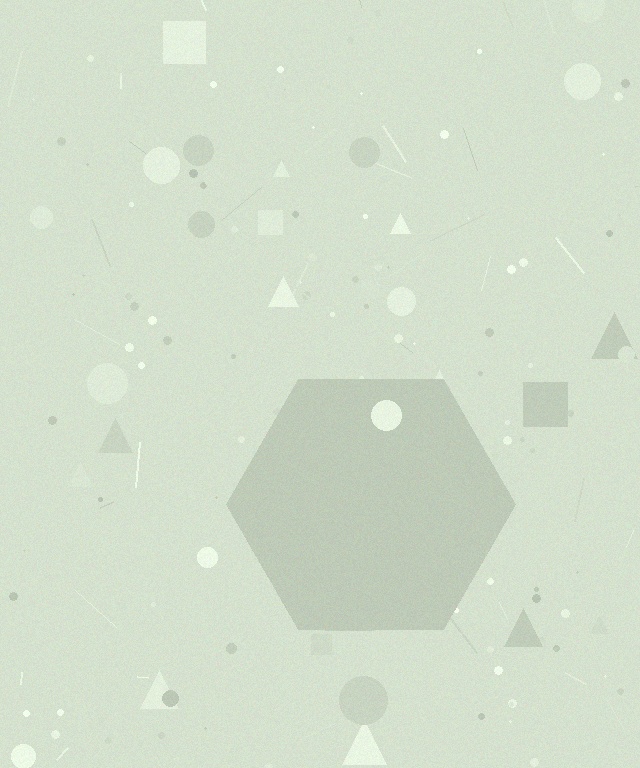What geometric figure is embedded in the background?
A hexagon is embedded in the background.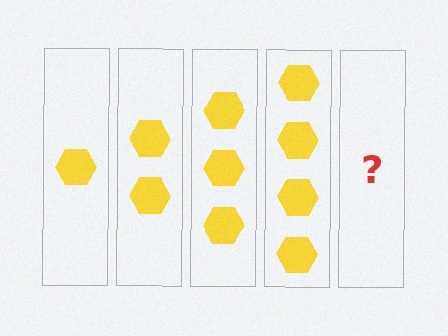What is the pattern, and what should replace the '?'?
The pattern is that each step adds one more hexagon. The '?' should be 5 hexagons.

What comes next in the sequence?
The next element should be 5 hexagons.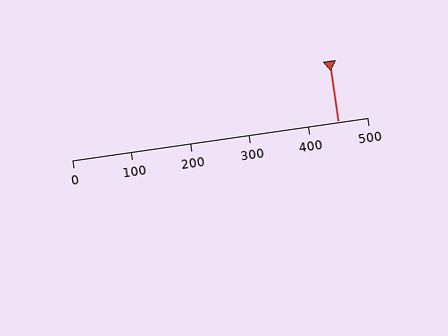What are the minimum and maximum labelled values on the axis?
The axis runs from 0 to 500.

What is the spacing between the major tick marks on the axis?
The major ticks are spaced 100 apart.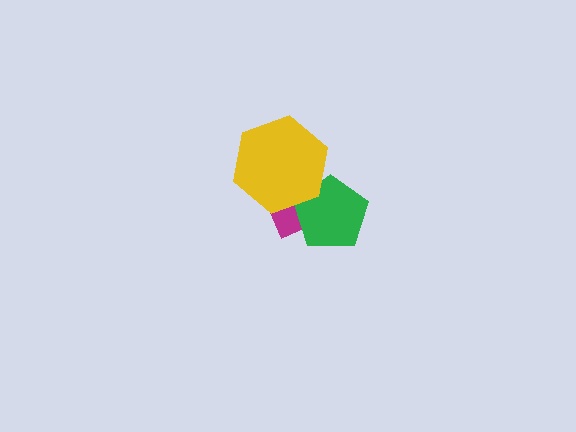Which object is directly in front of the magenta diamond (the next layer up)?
The green pentagon is directly in front of the magenta diamond.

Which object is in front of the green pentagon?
The yellow hexagon is in front of the green pentagon.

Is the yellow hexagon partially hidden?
No, no other shape covers it.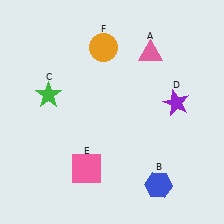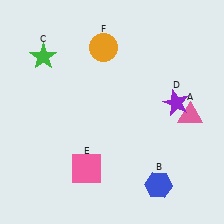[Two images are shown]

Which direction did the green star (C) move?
The green star (C) moved up.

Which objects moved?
The objects that moved are: the pink triangle (A), the green star (C).